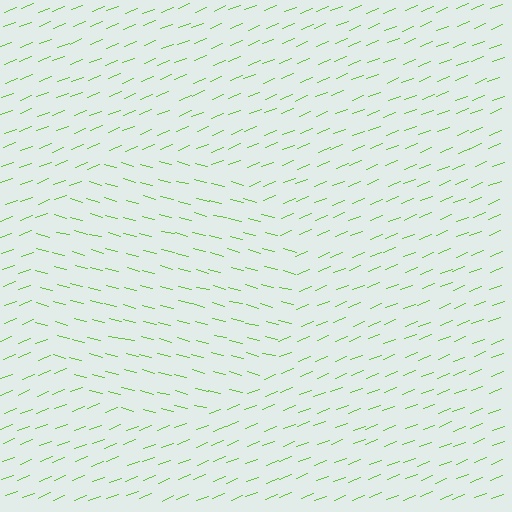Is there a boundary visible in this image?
Yes, there is a texture boundary formed by a change in line orientation.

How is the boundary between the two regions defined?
The boundary is defined purely by a change in line orientation (approximately 36 degrees difference). All lines are the same color and thickness.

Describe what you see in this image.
The image is filled with small lime line segments. A circle region in the image has lines oriented differently from the surrounding lines, creating a visible texture boundary.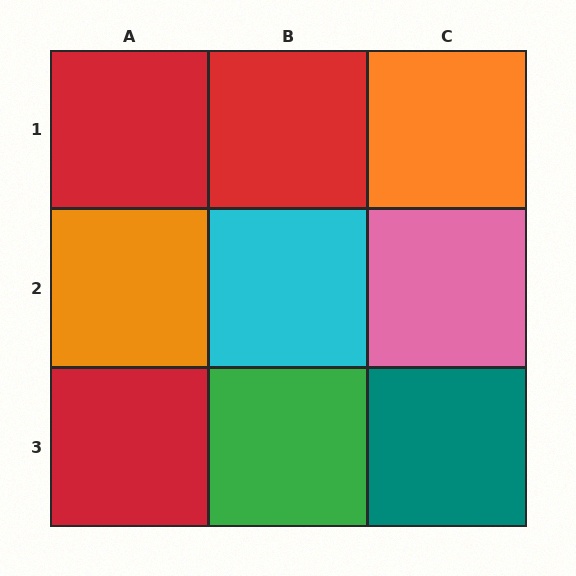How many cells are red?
3 cells are red.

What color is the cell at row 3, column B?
Green.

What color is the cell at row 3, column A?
Red.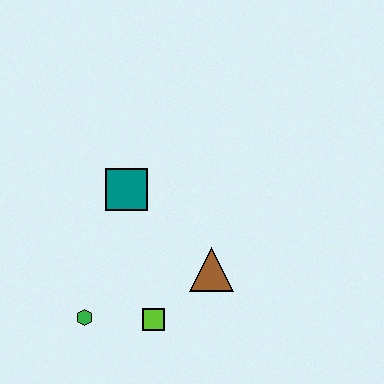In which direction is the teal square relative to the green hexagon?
The teal square is above the green hexagon.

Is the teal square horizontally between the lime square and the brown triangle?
No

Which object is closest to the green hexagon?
The lime square is closest to the green hexagon.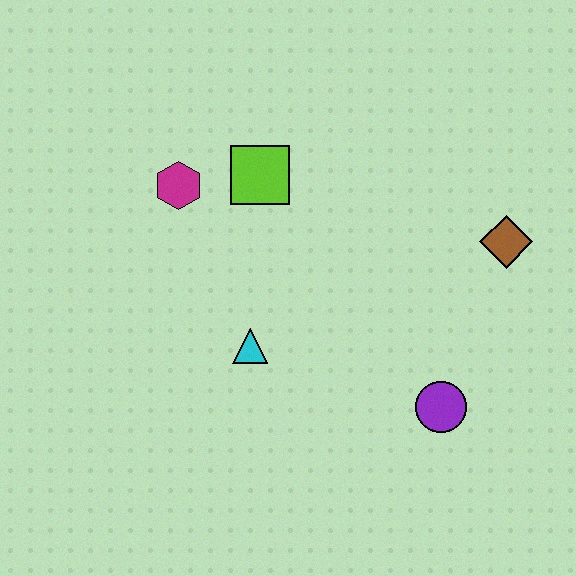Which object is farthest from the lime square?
The purple circle is farthest from the lime square.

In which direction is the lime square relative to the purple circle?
The lime square is above the purple circle.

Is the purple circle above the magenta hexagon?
No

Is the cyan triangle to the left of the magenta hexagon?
No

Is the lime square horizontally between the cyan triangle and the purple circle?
Yes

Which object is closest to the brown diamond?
The purple circle is closest to the brown diamond.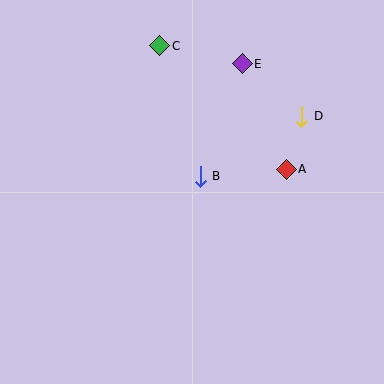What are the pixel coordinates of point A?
Point A is at (286, 169).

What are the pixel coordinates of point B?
Point B is at (200, 176).